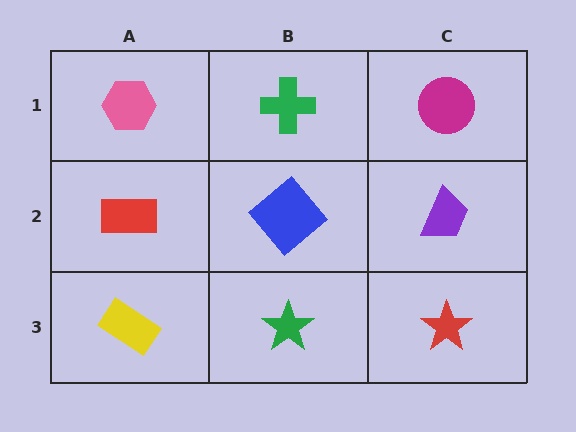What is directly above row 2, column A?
A pink hexagon.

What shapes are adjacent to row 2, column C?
A magenta circle (row 1, column C), a red star (row 3, column C), a blue diamond (row 2, column B).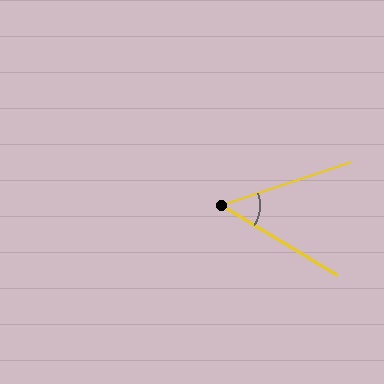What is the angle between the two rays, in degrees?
Approximately 50 degrees.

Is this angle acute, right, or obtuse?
It is acute.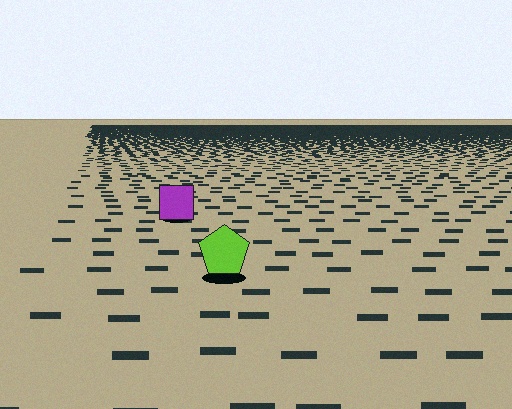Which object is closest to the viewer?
The lime pentagon is closest. The texture marks near it are larger and more spread out.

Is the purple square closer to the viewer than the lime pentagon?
No. The lime pentagon is closer — you can tell from the texture gradient: the ground texture is coarser near it.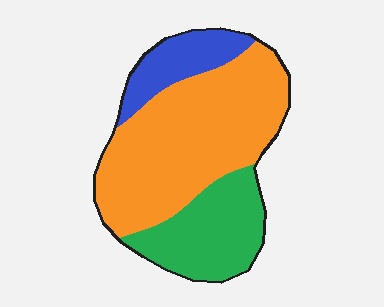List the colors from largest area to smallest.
From largest to smallest: orange, green, blue.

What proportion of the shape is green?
Green takes up between a quarter and a half of the shape.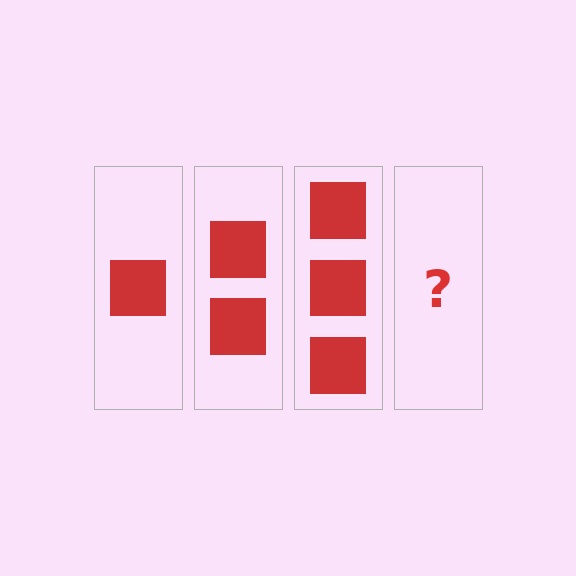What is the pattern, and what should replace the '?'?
The pattern is that each step adds one more square. The '?' should be 4 squares.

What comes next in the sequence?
The next element should be 4 squares.